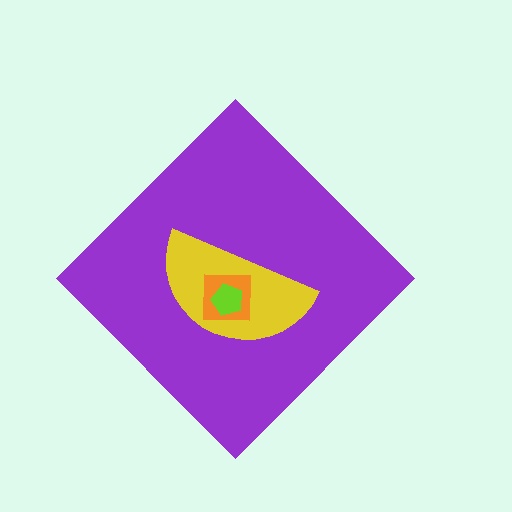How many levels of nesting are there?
4.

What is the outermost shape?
The purple diamond.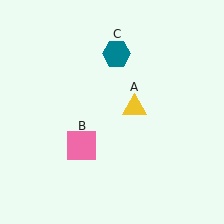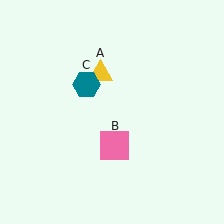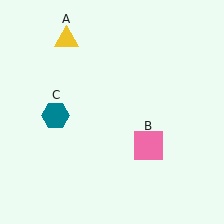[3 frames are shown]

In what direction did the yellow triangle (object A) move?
The yellow triangle (object A) moved up and to the left.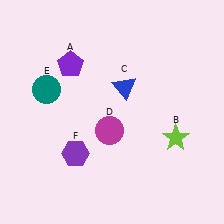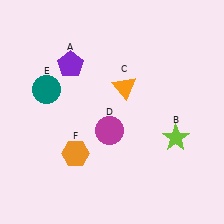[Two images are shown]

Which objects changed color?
C changed from blue to orange. F changed from purple to orange.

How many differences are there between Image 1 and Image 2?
There are 2 differences between the two images.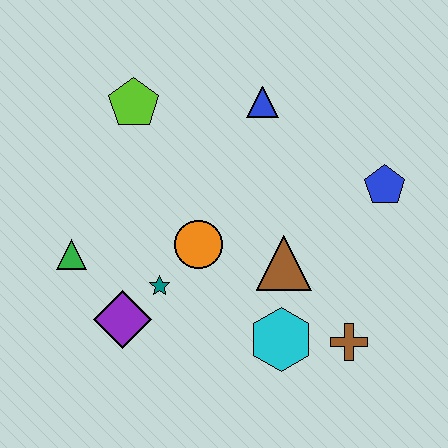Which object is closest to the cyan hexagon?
The brown cross is closest to the cyan hexagon.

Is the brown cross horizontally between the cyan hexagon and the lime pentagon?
No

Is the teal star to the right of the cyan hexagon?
No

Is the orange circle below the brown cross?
No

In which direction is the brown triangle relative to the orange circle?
The brown triangle is to the right of the orange circle.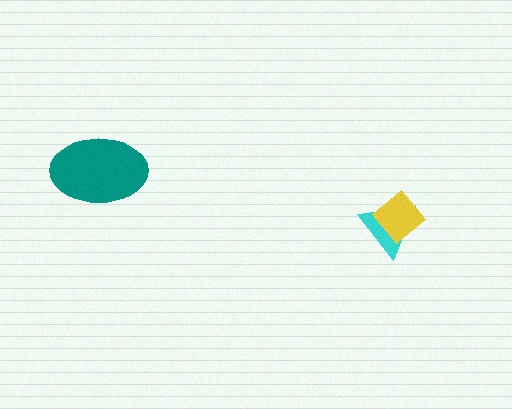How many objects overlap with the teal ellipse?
0 objects overlap with the teal ellipse.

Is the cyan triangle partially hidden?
Yes, it is partially covered by another shape.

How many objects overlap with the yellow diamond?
1 object overlaps with the yellow diamond.